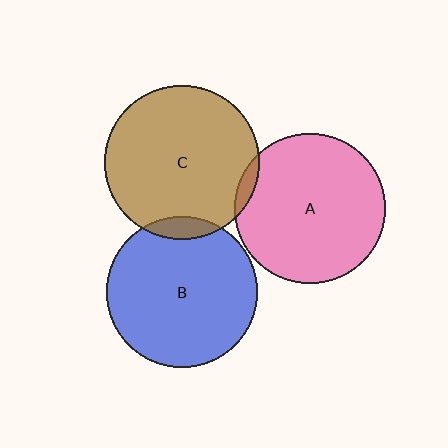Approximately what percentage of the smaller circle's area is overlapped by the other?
Approximately 5%.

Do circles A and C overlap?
Yes.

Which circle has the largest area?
Circle C (brown).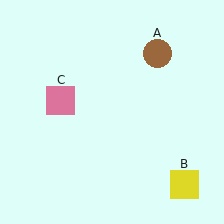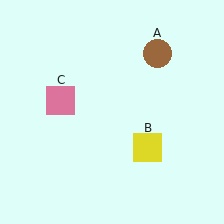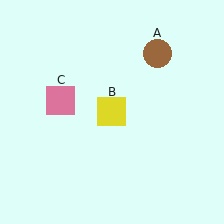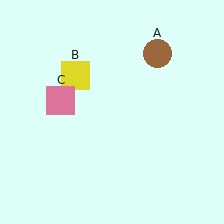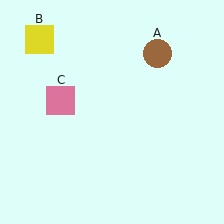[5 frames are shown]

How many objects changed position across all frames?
1 object changed position: yellow square (object B).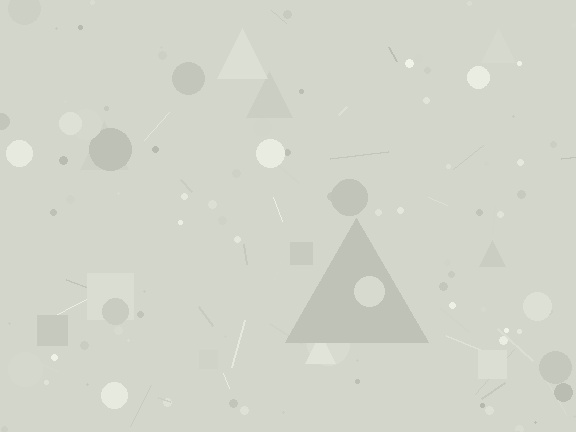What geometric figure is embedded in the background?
A triangle is embedded in the background.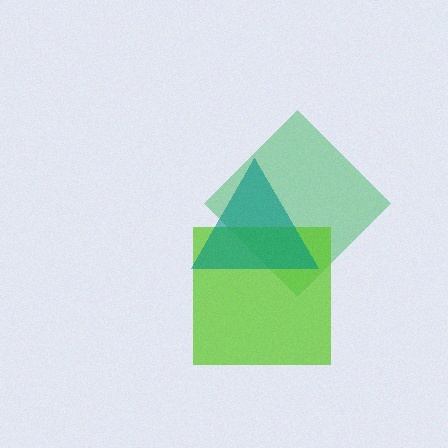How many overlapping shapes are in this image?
There are 3 overlapping shapes in the image.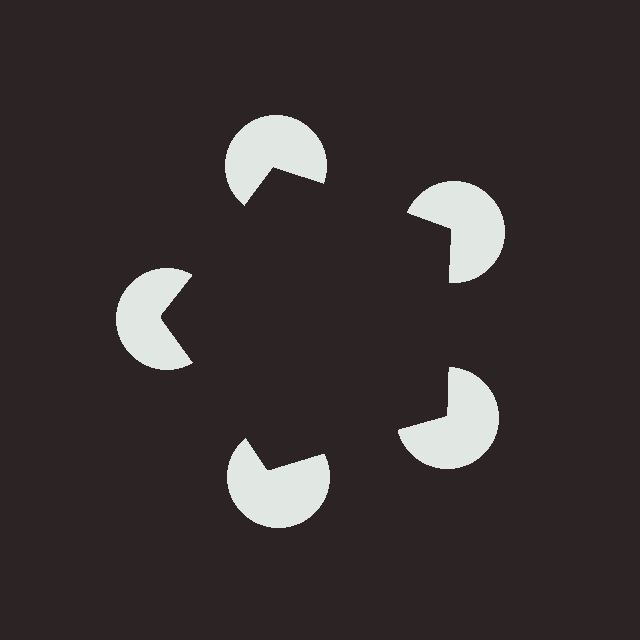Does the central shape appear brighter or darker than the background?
It typically appears slightly darker than the background, even though no actual brightness change is drawn.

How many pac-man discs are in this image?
There are 5 — one at each vertex of the illusory pentagon.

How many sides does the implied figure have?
5 sides.